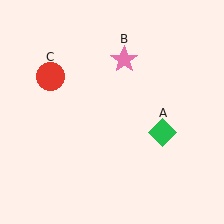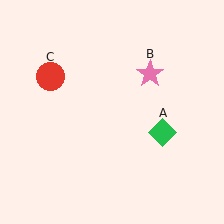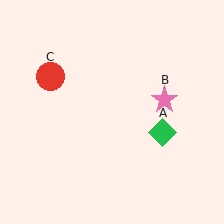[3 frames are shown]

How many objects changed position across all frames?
1 object changed position: pink star (object B).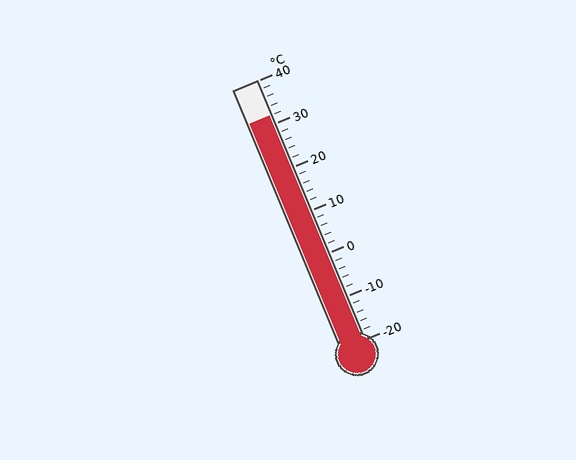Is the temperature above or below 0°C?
The temperature is above 0°C.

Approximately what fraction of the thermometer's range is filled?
The thermometer is filled to approximately 85% of its range.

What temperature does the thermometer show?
The thermometer shows approximately 32°C.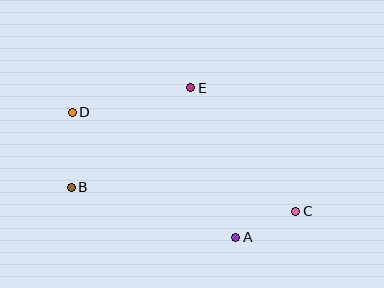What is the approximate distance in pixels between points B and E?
The distance between B and E is approximately 156 pixels.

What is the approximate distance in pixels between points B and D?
The distance between B and D is approximately 75 pixels.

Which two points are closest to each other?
Points A and C are closest to each other.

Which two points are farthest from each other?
Points C and D are farthest from each other.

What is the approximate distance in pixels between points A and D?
The distance between A and D is approximately 206 pixels.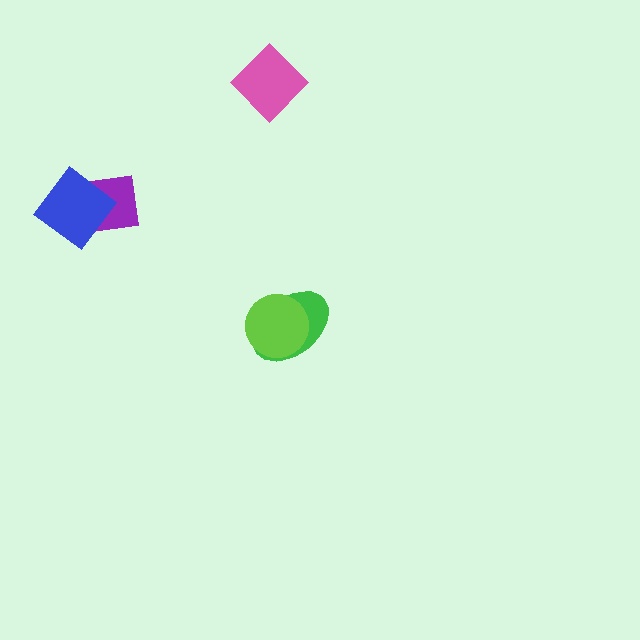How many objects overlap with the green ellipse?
1 object overlaps with the green ellipse.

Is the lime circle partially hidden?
No, no other shape covers it.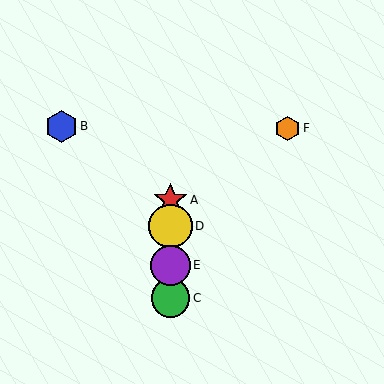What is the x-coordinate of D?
Object D is at x≈170.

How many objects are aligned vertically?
4 objects (A, C, D, E) are aligned vertically.